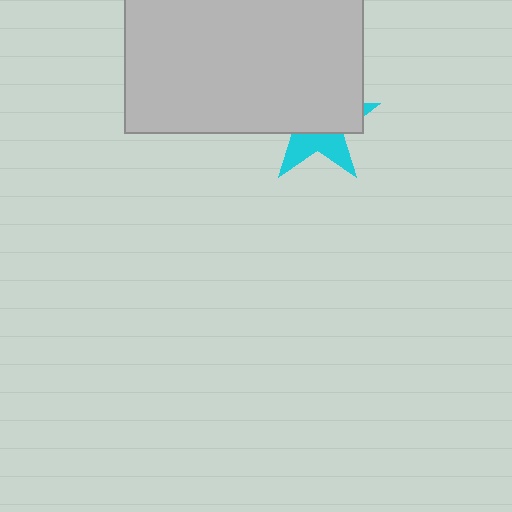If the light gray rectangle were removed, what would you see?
You would see the complete cyan star.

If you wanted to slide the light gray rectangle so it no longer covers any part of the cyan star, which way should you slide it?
Slide it up — that is the most direct way to separate the two shapes.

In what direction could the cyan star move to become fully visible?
The cyan star could move down. That would shift it out from behind the light gray rectangle entirely.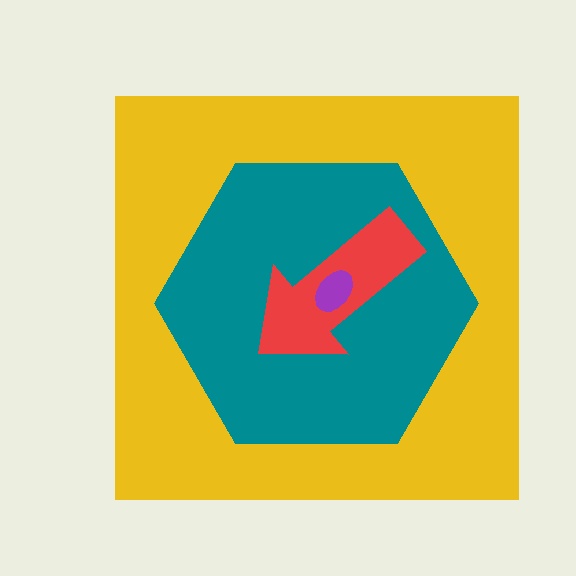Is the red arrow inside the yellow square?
Yes.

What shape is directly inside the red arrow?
The purple ellipse.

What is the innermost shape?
The purple ellipse.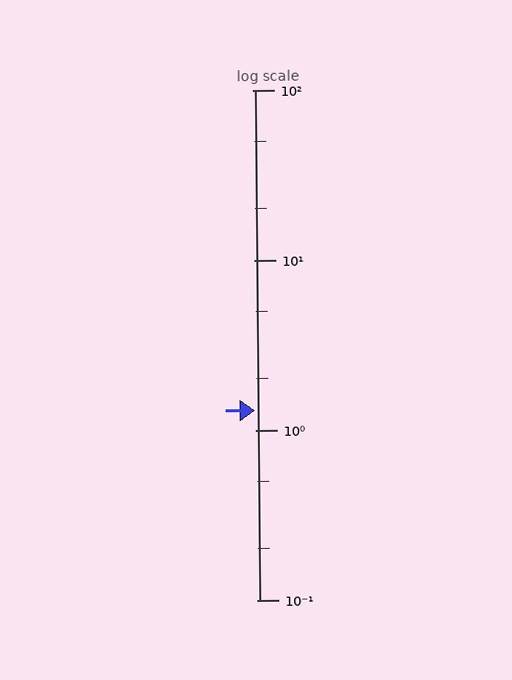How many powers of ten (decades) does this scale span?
The scale spans 3 decades, from 0.1 to 100.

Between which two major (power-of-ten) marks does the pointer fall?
The pointer is between 1 and 10.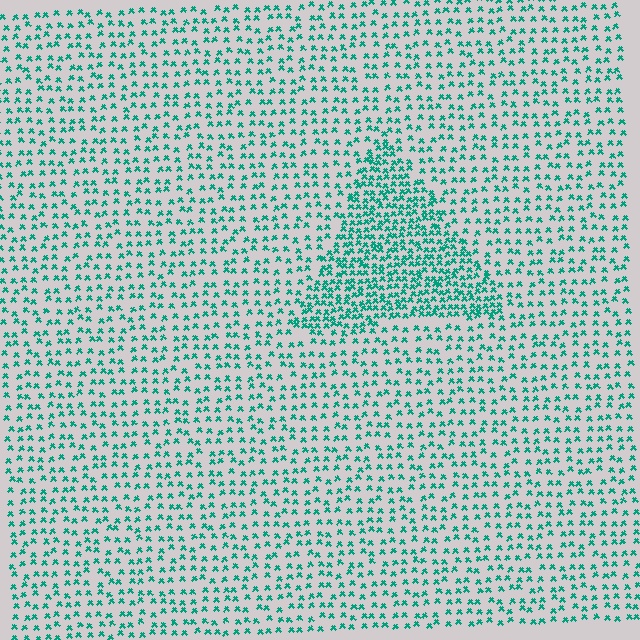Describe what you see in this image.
The image contains small teal elements arranged at two different densities. A triangle-shaped region is visible where the elements are more densely packed than the surrounding area.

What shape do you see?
I see a triangle.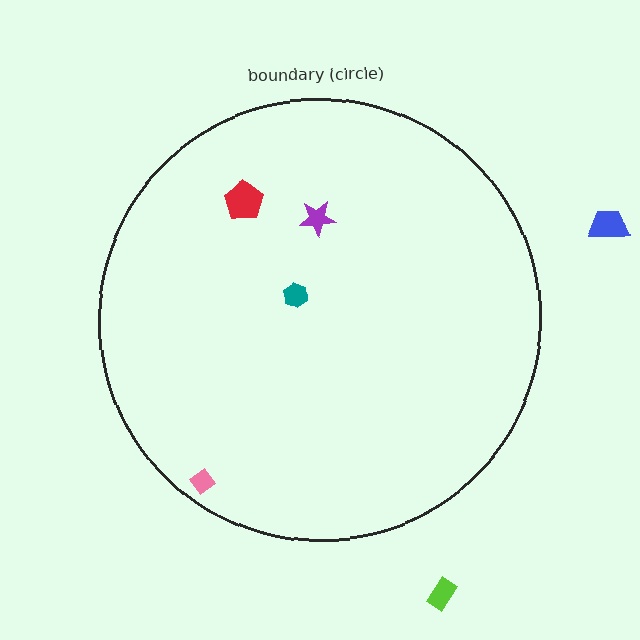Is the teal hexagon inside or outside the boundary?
Inside.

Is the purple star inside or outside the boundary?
Inside.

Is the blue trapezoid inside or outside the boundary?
Outside.